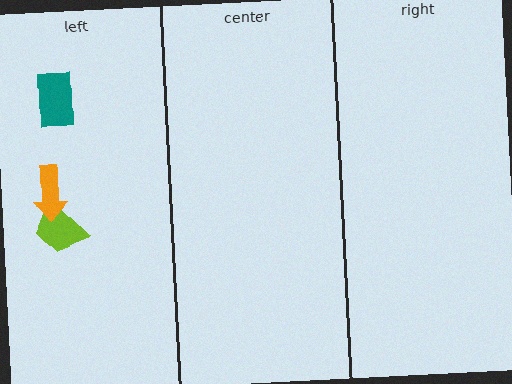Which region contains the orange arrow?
The left region.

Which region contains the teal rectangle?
The left region.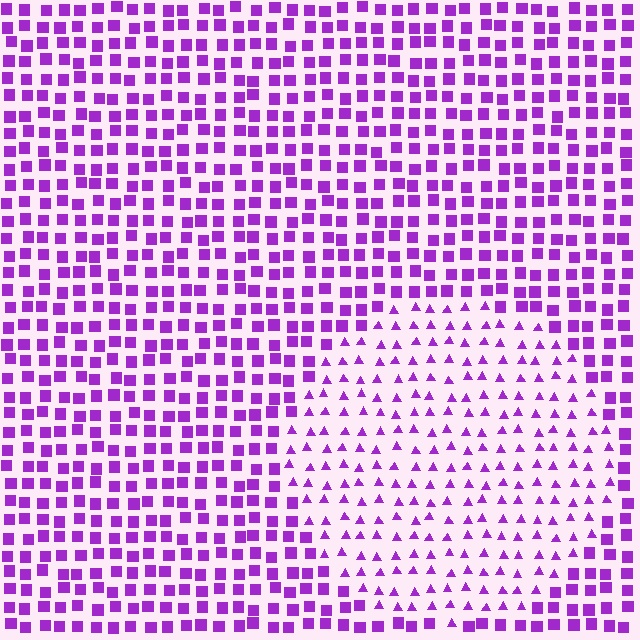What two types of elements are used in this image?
The image uses triangles inside the circle region and squares outside it.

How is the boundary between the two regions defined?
The boundary is defined by a change in element shape: triangles inside vs. squares outside. All elements share the same color and spacing.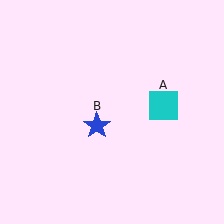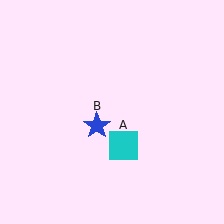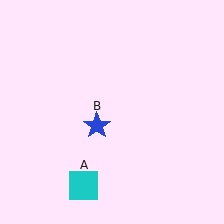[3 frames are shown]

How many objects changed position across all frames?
1 object changed position: cyan square (object A).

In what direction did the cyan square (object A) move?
The cyan square (object A) moved down and to the left.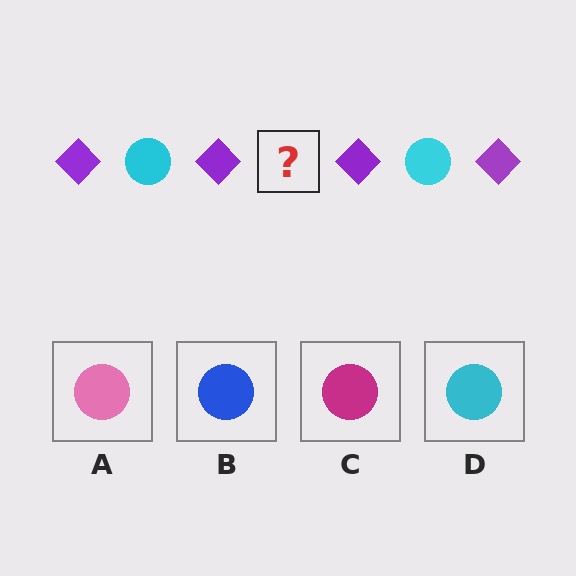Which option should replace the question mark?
Option D.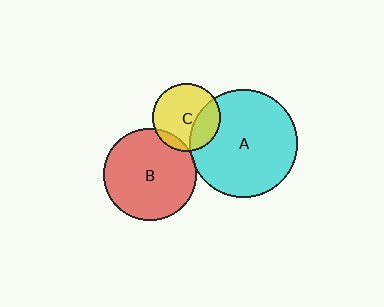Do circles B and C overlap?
Yes.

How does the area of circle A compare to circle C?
Approximately 2.5 times.